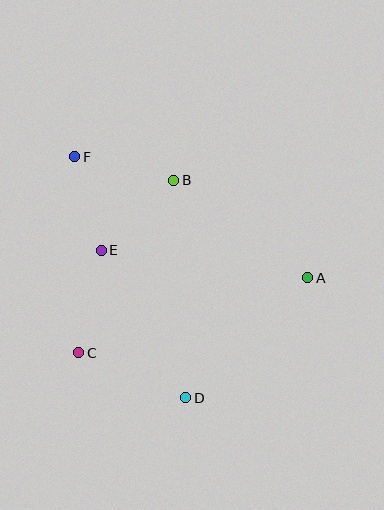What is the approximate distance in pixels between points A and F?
The distance between A and F is approximately 262 pixels.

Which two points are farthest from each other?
Points D and F are farthest from each other.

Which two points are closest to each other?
Points E and F are closest to each other.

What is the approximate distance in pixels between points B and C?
The distance between B and C is approximately 197 pixels.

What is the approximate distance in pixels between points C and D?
The distance between C and D is approximately 116 pixels.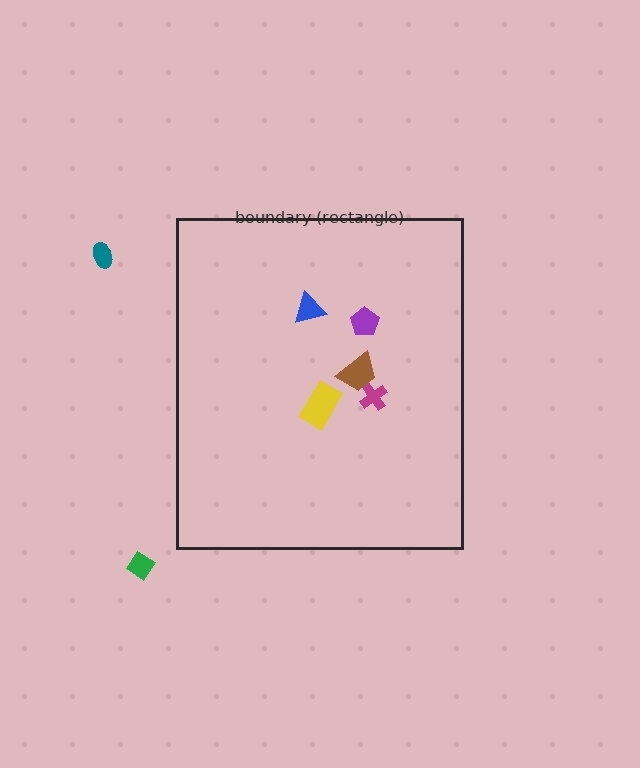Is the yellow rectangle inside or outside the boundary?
Inside.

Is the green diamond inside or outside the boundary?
Outside.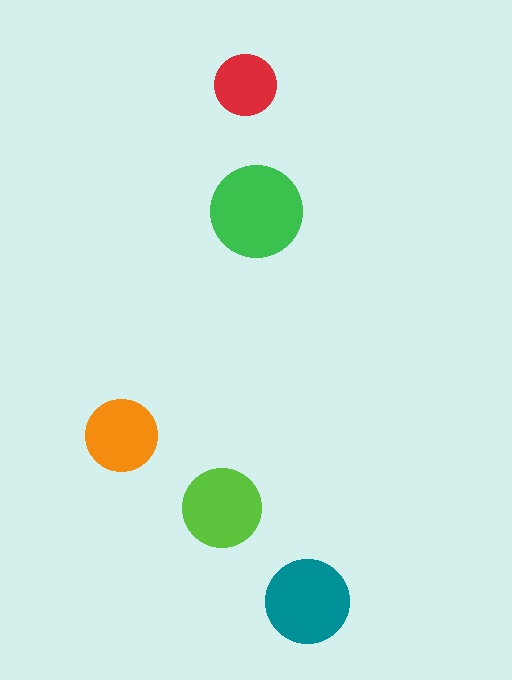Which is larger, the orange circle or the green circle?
The green one.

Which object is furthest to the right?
The teal circle is rightmost.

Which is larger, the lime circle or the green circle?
The green one.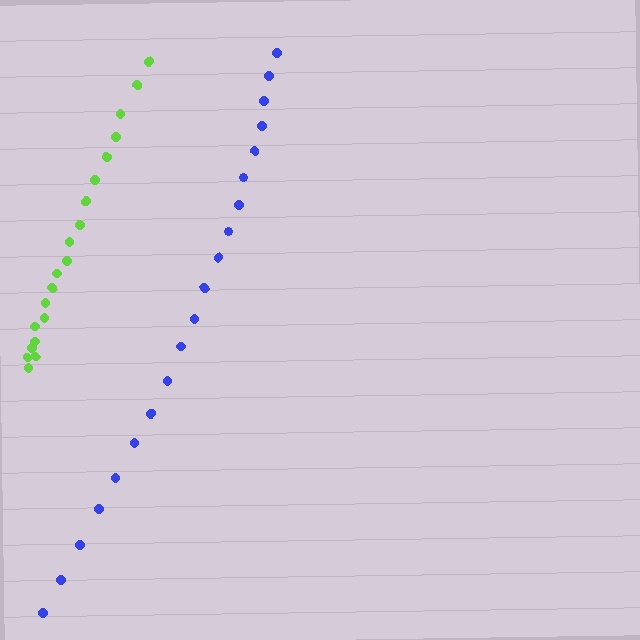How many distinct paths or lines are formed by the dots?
There are 2 distinct paths.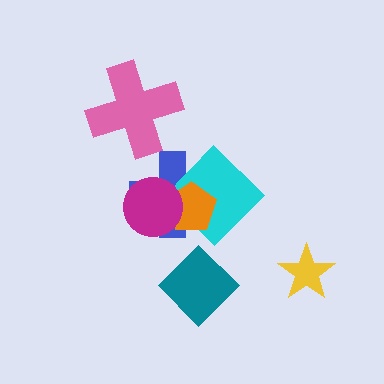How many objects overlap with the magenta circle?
2 objects overlap with the magenta circle.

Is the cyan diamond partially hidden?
Yes, it is partially covered by another shape.